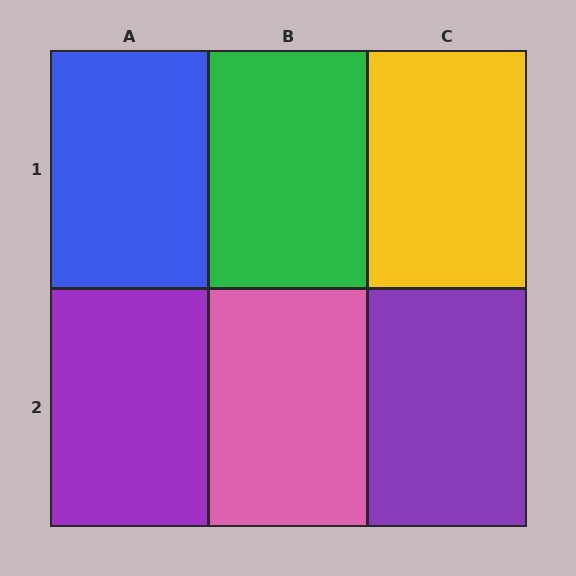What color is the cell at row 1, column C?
Yellow.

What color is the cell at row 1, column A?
Blue.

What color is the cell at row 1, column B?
Green.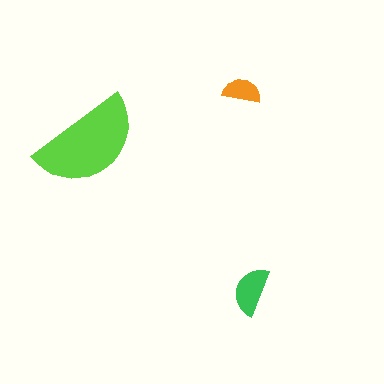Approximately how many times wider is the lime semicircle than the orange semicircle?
About 3 times wider.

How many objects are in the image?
There are 3 objects in the image.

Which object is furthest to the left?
The lime semicircle is leftmost.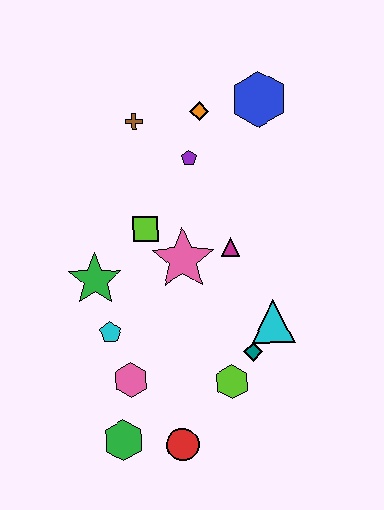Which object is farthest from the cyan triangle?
The brown cross is farthest from the cyan triangle.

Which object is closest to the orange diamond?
The purple pentagon is closest to the orange diamond.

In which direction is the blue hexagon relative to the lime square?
The blue hexagon is above the lime square.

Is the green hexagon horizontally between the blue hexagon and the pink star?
No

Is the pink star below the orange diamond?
Yes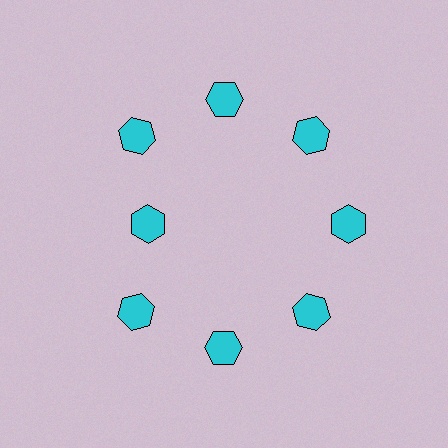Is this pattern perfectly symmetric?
No. The 8 cyan hexagons are arranged in a ring, but one element near the 9 o'clock position is pulled inward toward the center, breaking the 8-fold rotational symmetry.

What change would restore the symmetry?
The symmetry would be restored by moving it outward, back onto the ring so that all 8 hexagons sit at equal angles and equal distance from the center.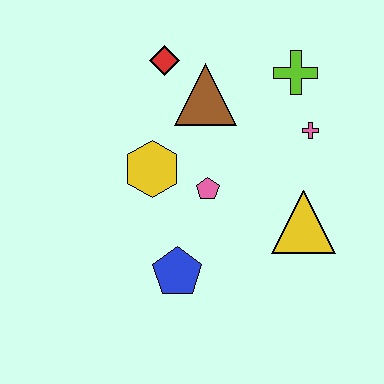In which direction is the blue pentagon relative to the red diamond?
The blue pentagon is below the red diamond.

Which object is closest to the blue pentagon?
The pink pentagon is closest to the blue pentagon.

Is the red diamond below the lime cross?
No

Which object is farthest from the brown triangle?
The blue pentagon is farthest from the brown triangle.